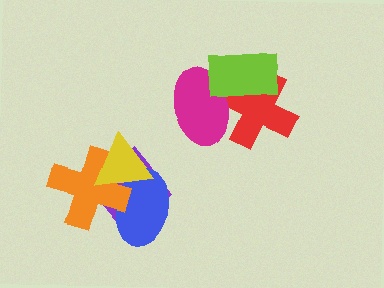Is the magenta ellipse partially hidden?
Yes, it is partially covered by another shape.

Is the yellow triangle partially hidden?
No, no other shape covers it.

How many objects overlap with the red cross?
2 objects overlap with the red cross.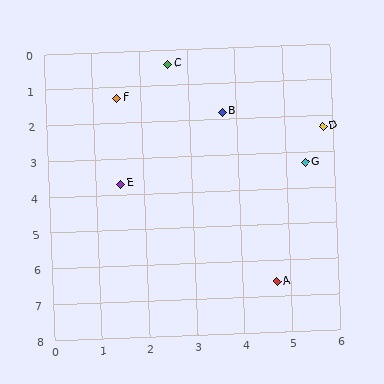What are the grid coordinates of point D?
Point D is at approximately (5.8, 2.3).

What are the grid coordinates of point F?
Point F is at approximately (1.5, 1.3).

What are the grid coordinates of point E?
Point E is at approximately (1.5, 3.7).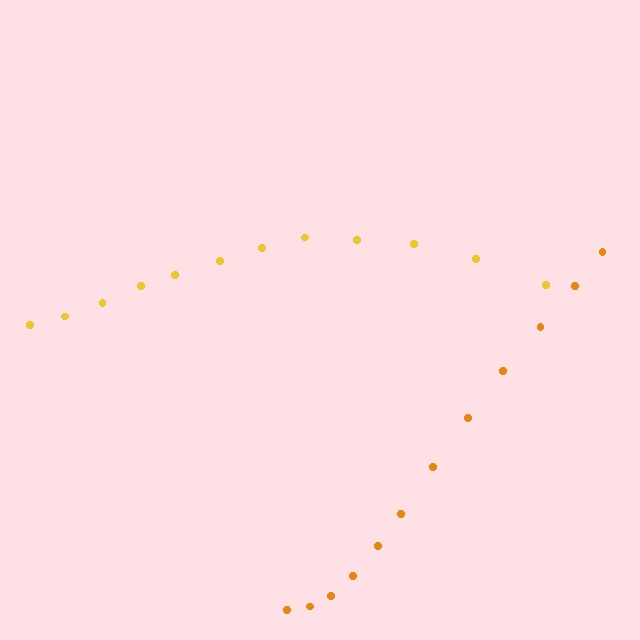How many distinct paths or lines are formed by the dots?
There are 2 distinct paths.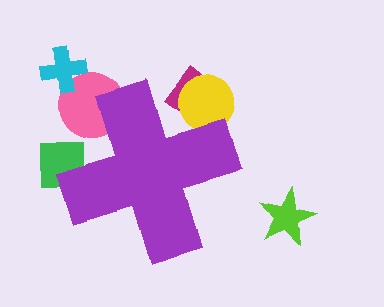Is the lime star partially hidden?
No, the lime star is fully visible.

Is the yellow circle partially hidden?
Yes, the yellow circle is partially hidden behind the purple cross.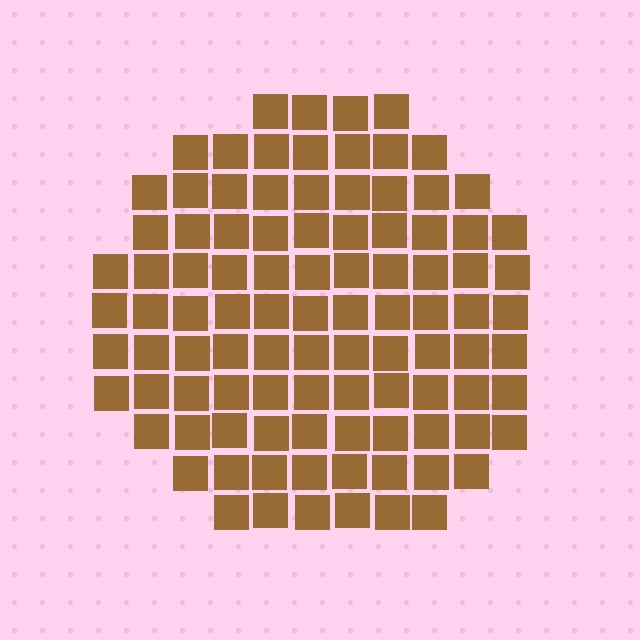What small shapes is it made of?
It is made of small squares.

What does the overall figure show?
The overall figure shows a circle.